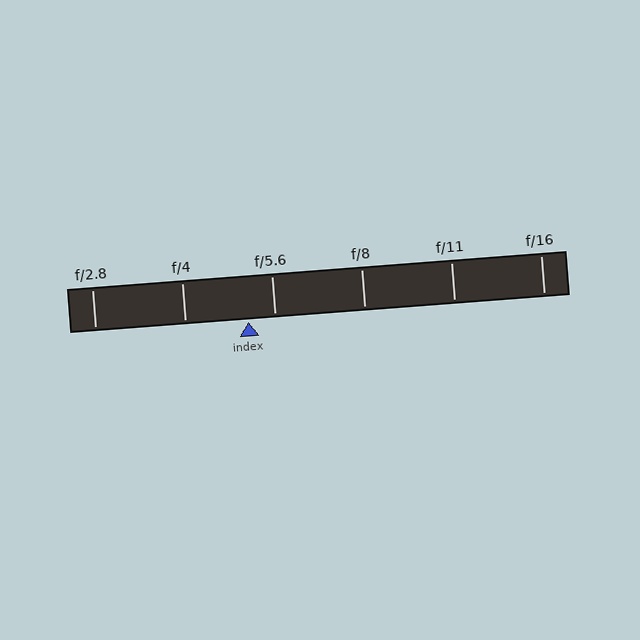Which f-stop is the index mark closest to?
The index mark is closest to f/5.6.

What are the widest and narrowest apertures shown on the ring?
The widest aperture shown is f/2.8 and the narrowest is f/16.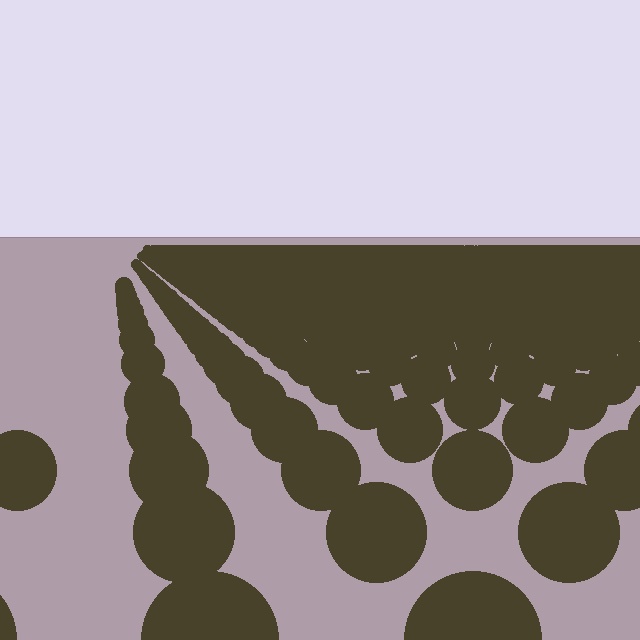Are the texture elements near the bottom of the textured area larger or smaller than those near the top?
Larger. Near the bottom, elements are closer to the viewer and appear at a bigger on-screen size.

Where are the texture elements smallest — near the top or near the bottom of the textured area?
Near the top.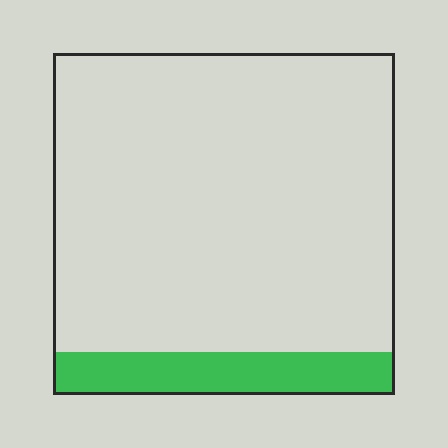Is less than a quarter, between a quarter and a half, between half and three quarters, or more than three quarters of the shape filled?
Less than a quarter.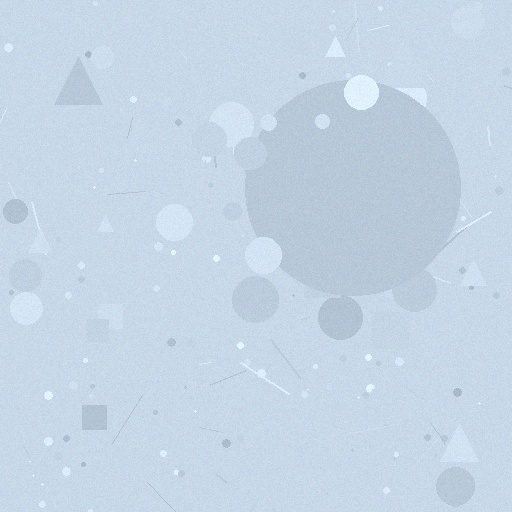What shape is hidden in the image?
A circle is hidden in the image.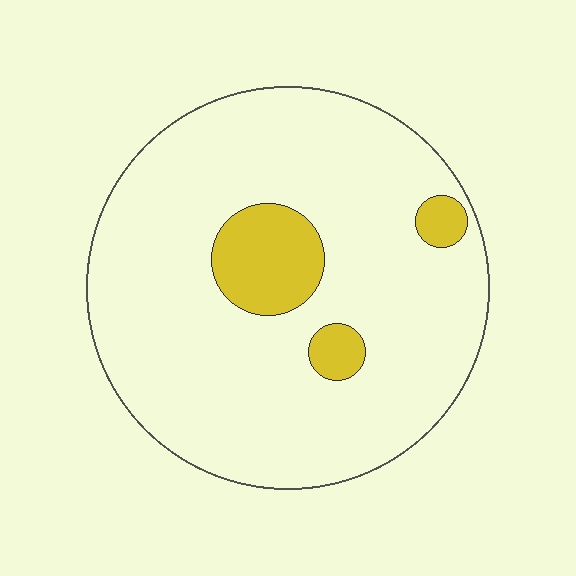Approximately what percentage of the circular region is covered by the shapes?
Approximately 10%.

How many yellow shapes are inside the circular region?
3.